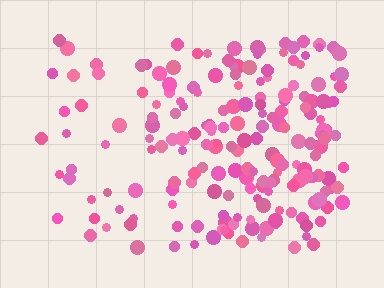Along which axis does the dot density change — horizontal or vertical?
Horizontal.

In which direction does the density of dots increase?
From left to right, with the right side densest.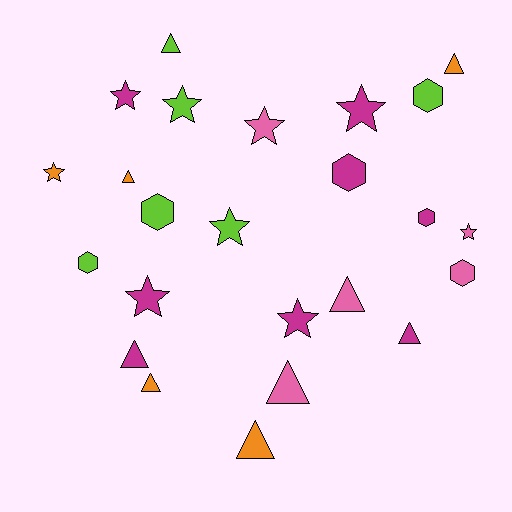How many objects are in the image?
There are 24 objects.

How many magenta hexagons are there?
There are 2 magenta hexagons.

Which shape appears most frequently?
Triangle, with 9 objects.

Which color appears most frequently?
Magenta, with 8 objects.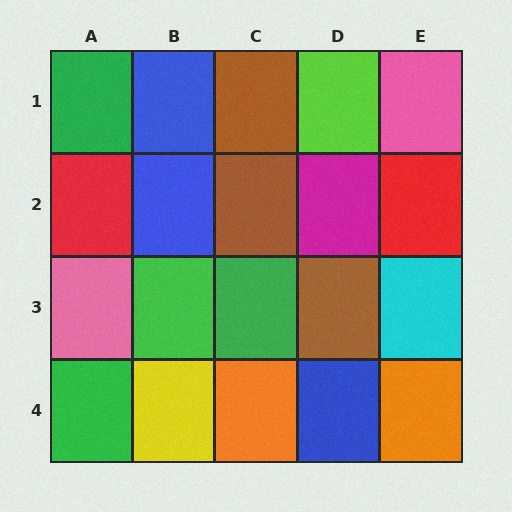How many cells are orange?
2 cells are orange.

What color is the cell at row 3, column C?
Green.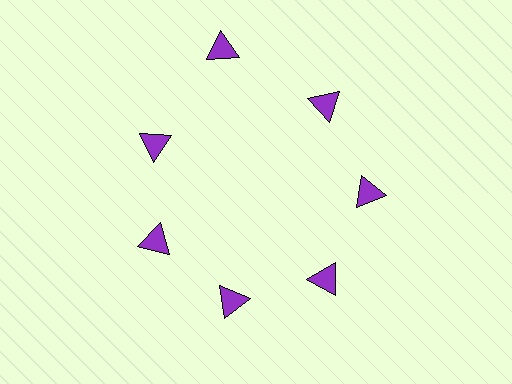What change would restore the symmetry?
The symmetry would be restored by moving it inward, back onto the ring so that all 7 triangles sit at equal angles and equal distance from the center.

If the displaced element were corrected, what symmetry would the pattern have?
It would have 7-fold rotational symmetry — the pattern would map onto itself every 51 degrees.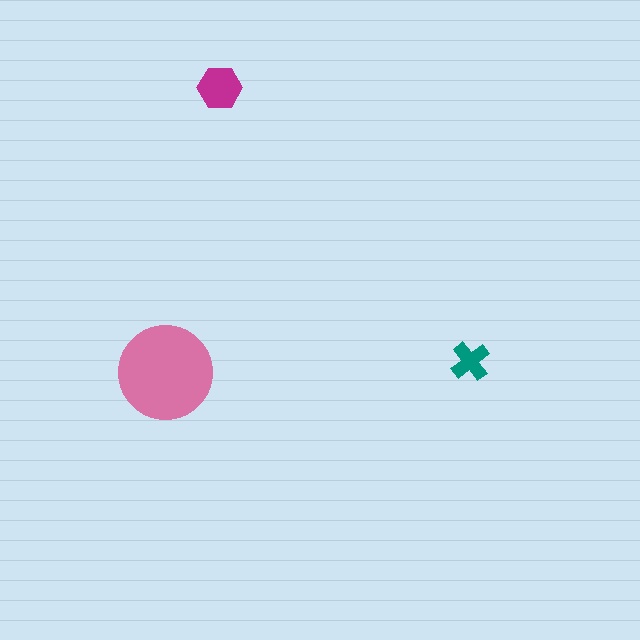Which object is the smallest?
The teal cross.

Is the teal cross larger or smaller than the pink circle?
Smaller.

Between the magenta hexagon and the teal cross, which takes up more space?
The magenta hexagon.